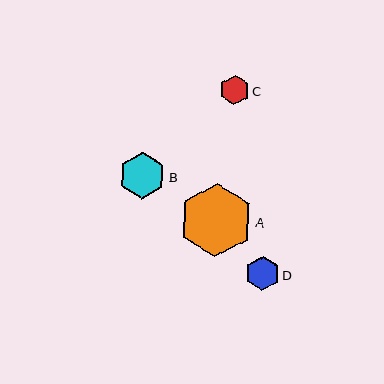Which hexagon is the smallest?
Hexagon C is the smallest with a size of approximately 29 pixels.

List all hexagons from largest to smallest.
From largest to smallest: A, B, D, C.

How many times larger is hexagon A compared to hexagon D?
Hexagon A is approximately 2.2 times the size of hexagon D.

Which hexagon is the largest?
Hexagon A is the largest with a size of approximately 74 pixels.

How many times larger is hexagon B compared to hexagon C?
Hexagon B is approximately 1.6 times the size of hexagon C.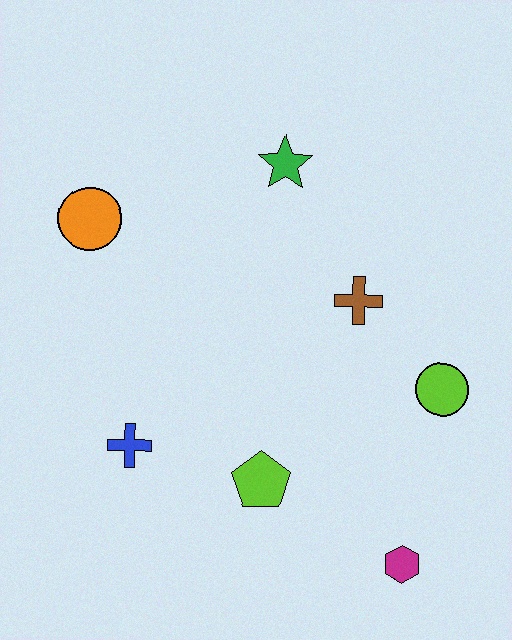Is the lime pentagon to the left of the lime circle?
Yes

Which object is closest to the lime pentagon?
The blue cross is closest to the lime pentagon.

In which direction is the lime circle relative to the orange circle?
The lime circle is to the right of the orange circle.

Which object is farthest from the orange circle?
The magenta hexagon is farthest from the orange circle.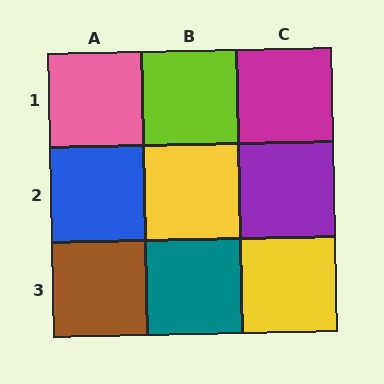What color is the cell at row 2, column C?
Purple.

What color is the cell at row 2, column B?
Yellow.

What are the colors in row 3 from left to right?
Brown, teal, yellow.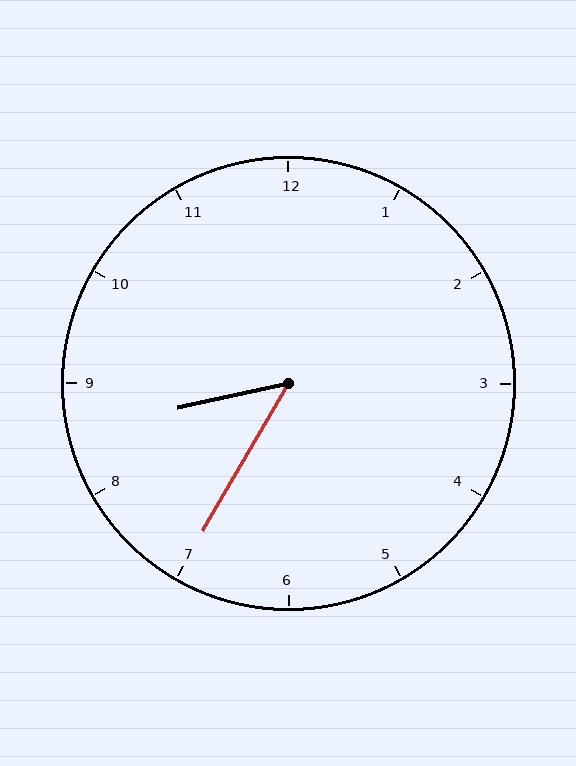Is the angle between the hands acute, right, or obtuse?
It is acute.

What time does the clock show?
8:35.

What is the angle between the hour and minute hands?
Approximately 48 degrees.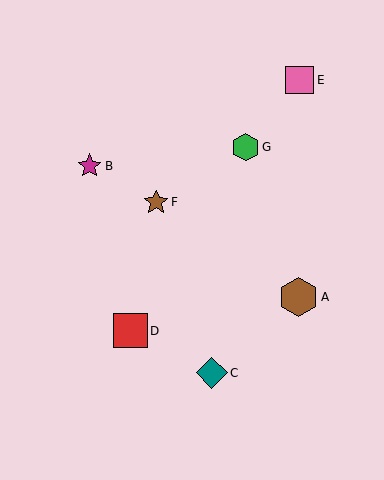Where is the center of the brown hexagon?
The center of the brown hexagon is at (298, 297).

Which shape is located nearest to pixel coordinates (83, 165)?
The magenta star (labeled B) at (90, 166) is nearest to that location.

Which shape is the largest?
The brown hexagon (labeled A) is the largest.